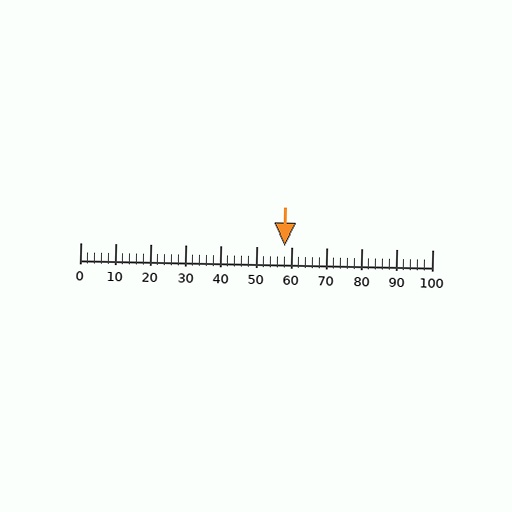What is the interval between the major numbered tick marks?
The major tick marks are spaced 10 units apart.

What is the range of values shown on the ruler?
The ruler shows values from 0 to 100.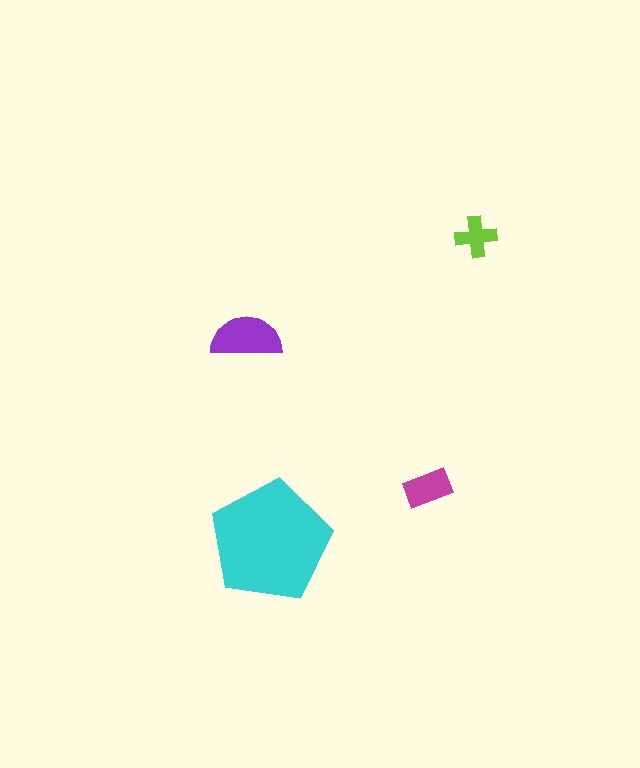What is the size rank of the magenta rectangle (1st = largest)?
3rd.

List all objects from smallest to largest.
The lime cross, the magenta rectangle, the purple semicircle, the cyan pentagon.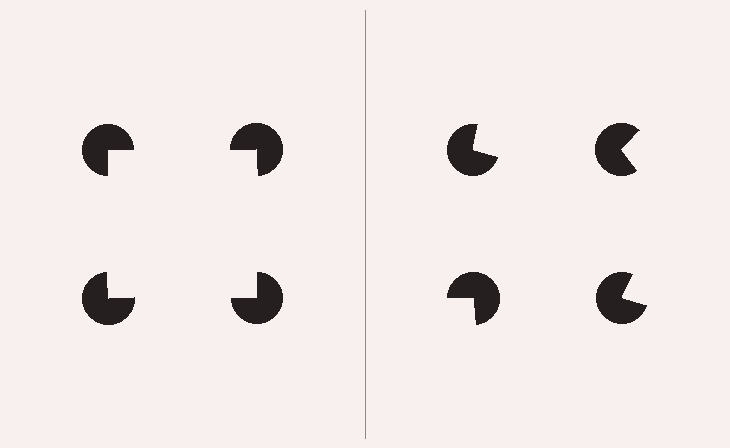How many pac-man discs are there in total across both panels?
8 — 4 on each side.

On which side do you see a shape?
An illusory square appears on the left side. On the right side the wedge cuts are rotated, so no coherent shape forms.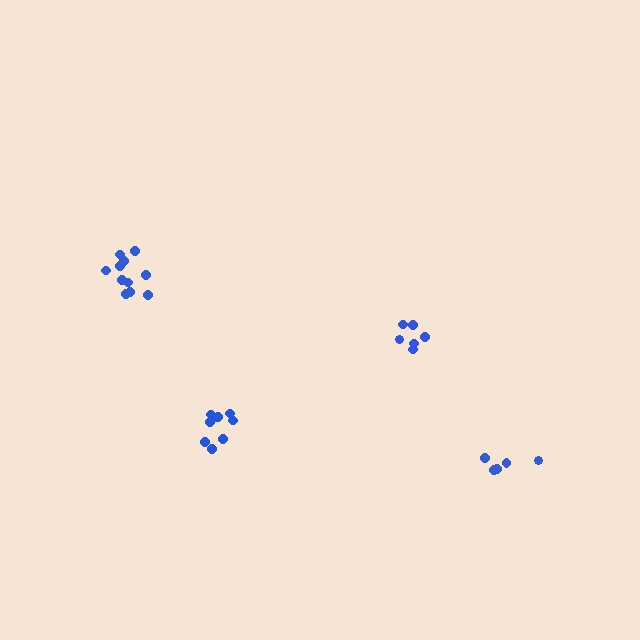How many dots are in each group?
Group 1: 9 dots, Group 2: 5 dots, Group 3: 11 dots, Group 4: 6 dots (31 total).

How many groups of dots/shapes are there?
There are 4 groups.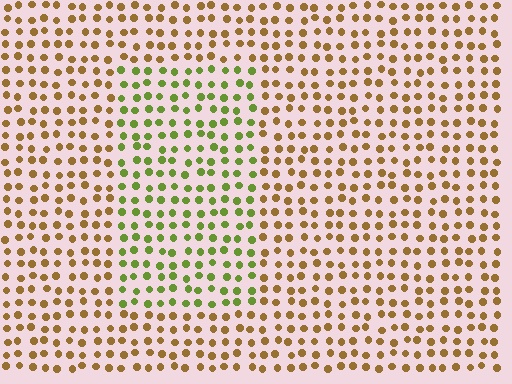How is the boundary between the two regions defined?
The boundary is defined purely by a slight shift in hue (about 51 degrees). Spacing, size, and orientation are identical on both sides.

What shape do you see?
I see a rectangle.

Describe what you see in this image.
The image is filled with small brown elements in a uniform arrangement. A rectangle-shaped region is visible where the elements are tinted to a slightly different hue, forming a subtle color boundary.